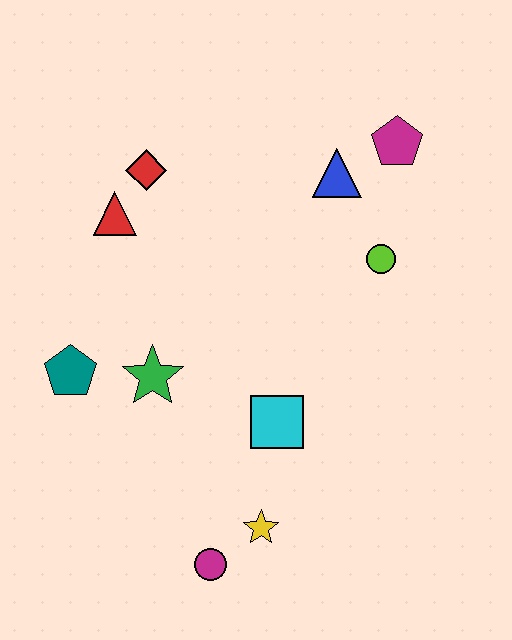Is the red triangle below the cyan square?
No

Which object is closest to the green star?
The teal pentagon is closest to the green star.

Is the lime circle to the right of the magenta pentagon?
No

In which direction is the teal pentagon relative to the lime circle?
The teal pentagon is to the left of the lime circle.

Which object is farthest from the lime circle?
The magenta circle is farthest from the lime circle.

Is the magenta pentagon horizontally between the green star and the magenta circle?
No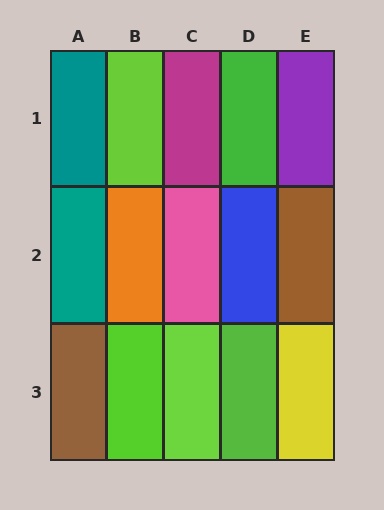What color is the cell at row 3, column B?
Lime.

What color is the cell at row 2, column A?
Teal.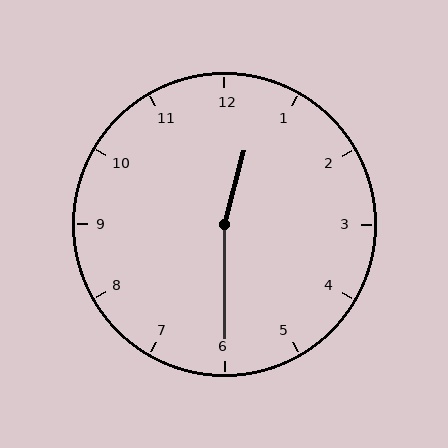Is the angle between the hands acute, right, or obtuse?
It is obtuse.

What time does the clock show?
12:30.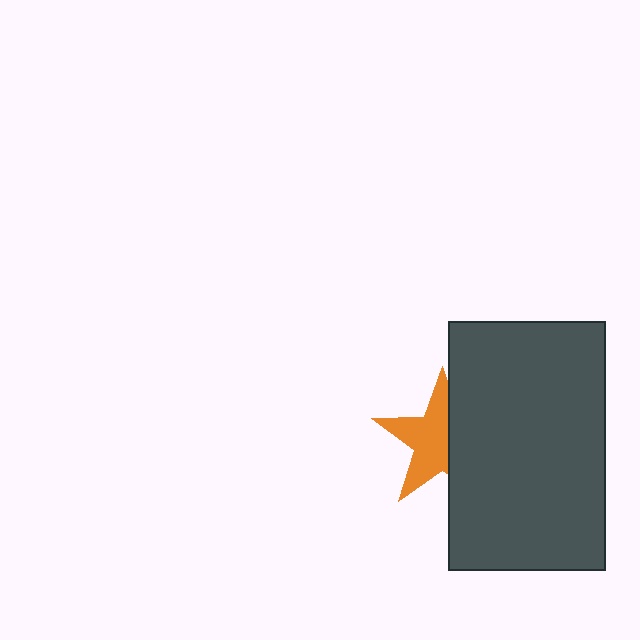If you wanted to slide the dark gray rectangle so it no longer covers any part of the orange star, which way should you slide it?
Slide it right — that is the most direct way to separate the two shapes.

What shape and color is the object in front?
The object in front is a dark gray rectangle.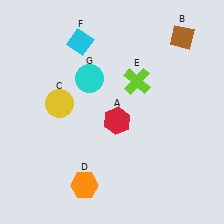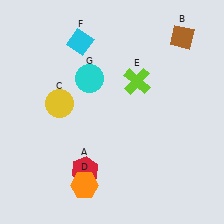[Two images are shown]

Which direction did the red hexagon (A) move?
The red hexagon (A) moved down.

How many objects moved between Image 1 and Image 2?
1 object moved between the two images.